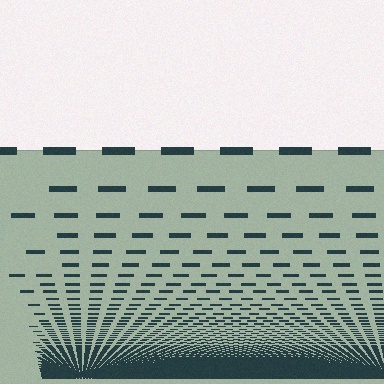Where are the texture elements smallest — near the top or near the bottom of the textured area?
Near the bottom.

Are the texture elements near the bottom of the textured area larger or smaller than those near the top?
Smaller. The gradient is inverted — elements near the bottom are smaller and denser.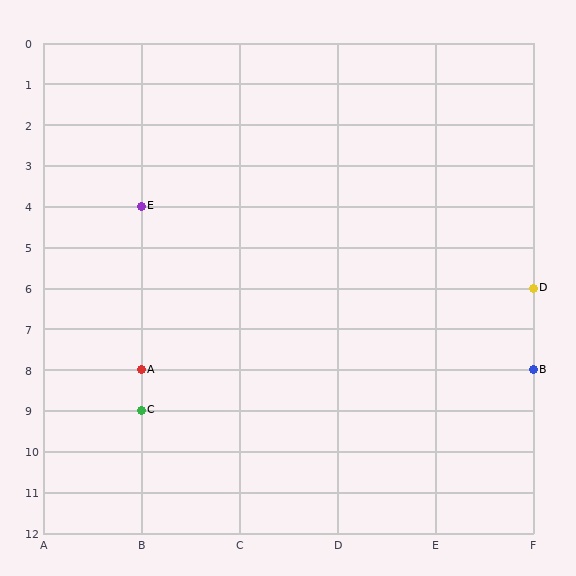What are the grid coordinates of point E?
Point E is at grid coordinates (B, 4).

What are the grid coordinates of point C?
Point C is at grid coordinates (B, 9).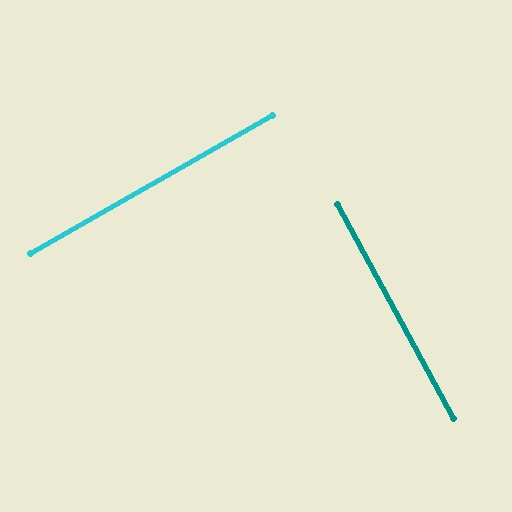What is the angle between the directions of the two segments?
Approximately 89 degrees.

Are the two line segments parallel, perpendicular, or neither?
Perpendicular — they meet at approximately 89°.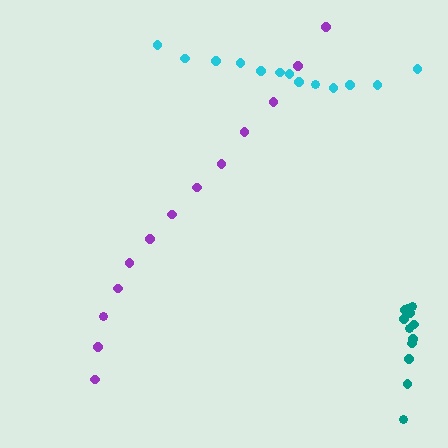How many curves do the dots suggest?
There are 3 distinct paths.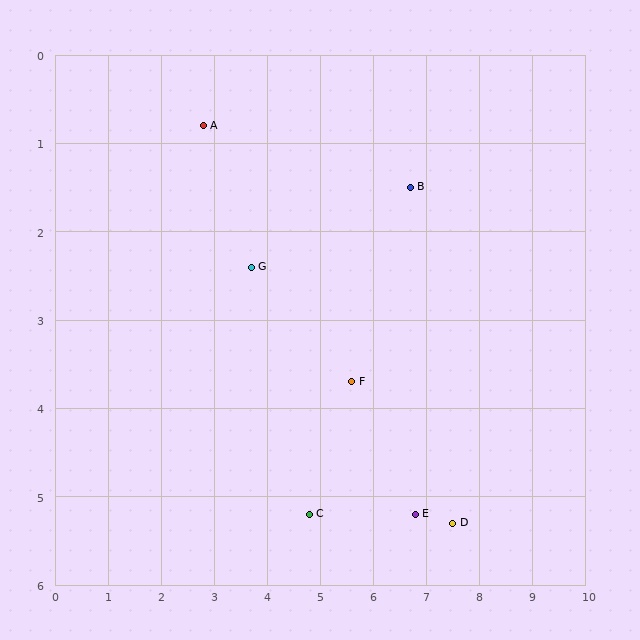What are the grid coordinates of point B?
Point B is at approximately (6.7, 1.5).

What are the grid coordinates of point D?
Point D is at approximately (7.5, 5.3).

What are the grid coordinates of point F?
Point F is at approximately (5.6, 3.7).